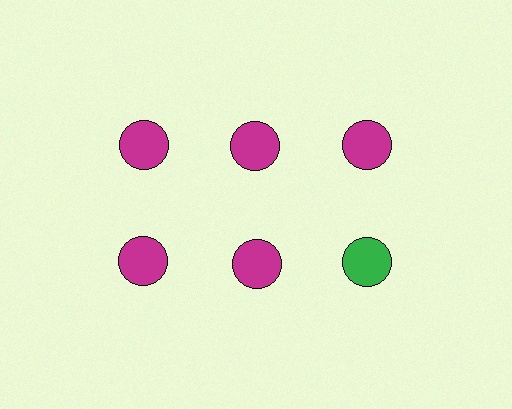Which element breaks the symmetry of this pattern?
The green circle in the second row, center column breaks the symmetry. All other shapes are magenta circles.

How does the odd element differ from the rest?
It has a different color: green instead of magenta.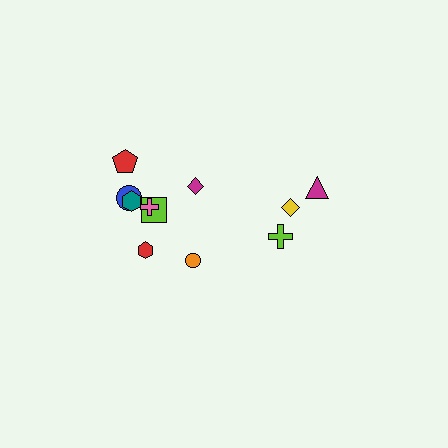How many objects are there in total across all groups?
There are 11 objects.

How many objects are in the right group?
There are 3 objects.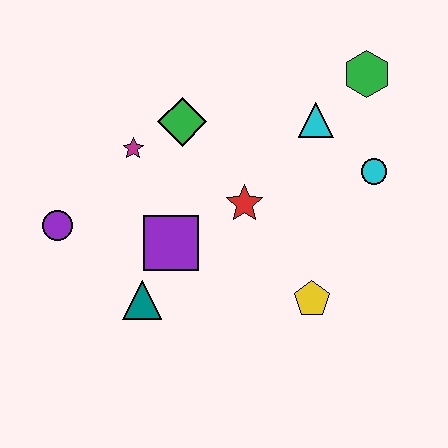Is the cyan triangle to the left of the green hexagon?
Yes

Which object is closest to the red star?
The purple square is closest to the red star.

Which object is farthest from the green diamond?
The yellow pentagon is farthest from the green diamond.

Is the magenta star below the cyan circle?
No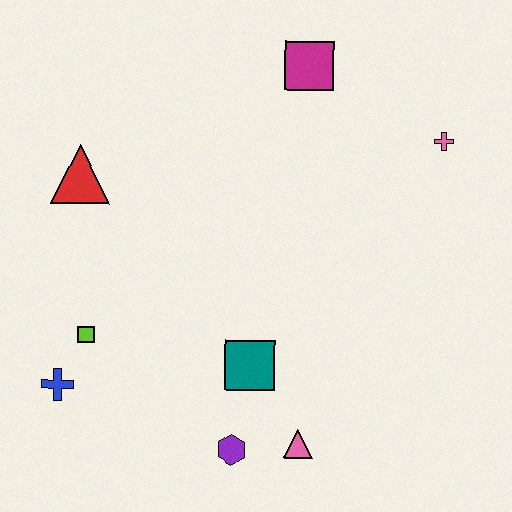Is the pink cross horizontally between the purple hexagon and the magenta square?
No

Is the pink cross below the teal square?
No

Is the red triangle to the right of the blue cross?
Yes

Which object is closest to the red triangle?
The lime square is closest to the red triangle.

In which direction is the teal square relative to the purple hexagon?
The teal square is above the purple hexagon.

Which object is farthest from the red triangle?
The pink cross is farthest from the red triangle.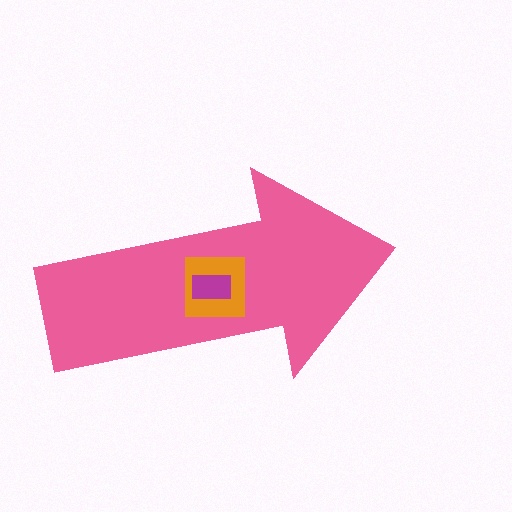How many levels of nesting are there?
3.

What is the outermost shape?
The pink arrow.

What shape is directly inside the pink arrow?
The orange square.